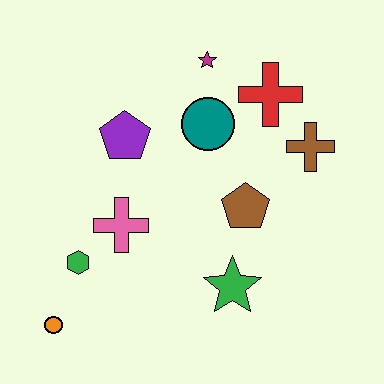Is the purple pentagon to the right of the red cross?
No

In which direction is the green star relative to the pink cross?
The green star is to the right of the pink cross.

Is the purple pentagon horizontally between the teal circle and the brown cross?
No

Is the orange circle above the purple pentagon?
No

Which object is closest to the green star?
The brown pentagon is closest to the green star.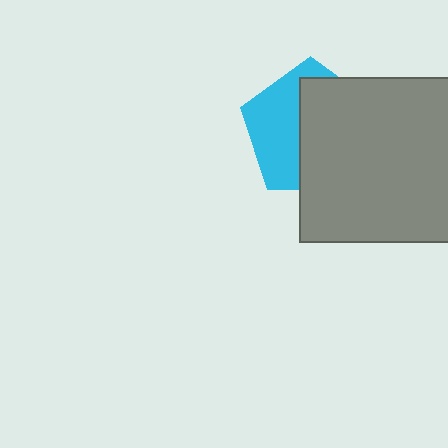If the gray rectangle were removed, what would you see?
You would see the complete cyan pentagon.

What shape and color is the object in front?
The object in front is a gray rectangle.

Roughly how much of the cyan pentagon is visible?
A small part of it is visible (roughly 43%).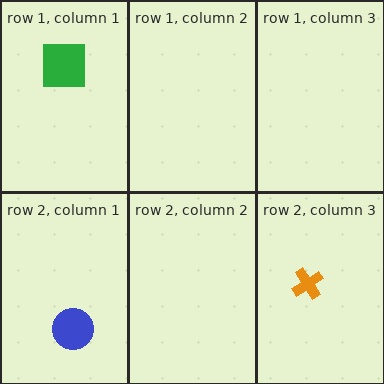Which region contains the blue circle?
The row 2, column 1 region.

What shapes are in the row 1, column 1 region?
The green square.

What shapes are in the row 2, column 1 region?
The blue circle.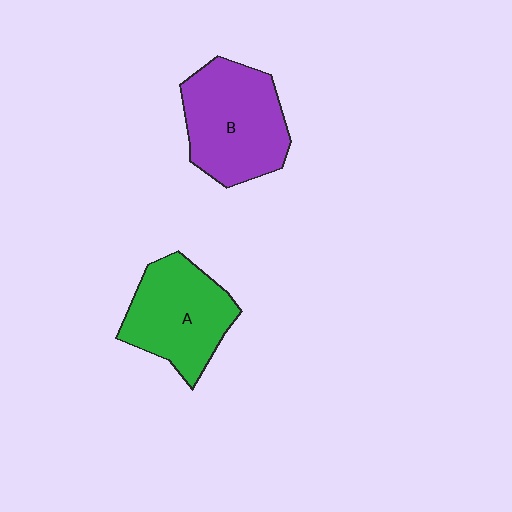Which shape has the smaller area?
Shape A (green).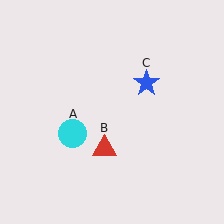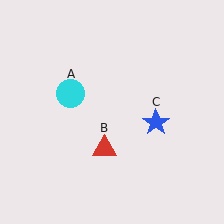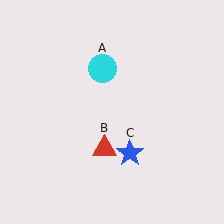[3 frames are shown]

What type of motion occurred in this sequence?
The cyan circle (object A), blue star (object C) rotated clockwise around the center of the scene.